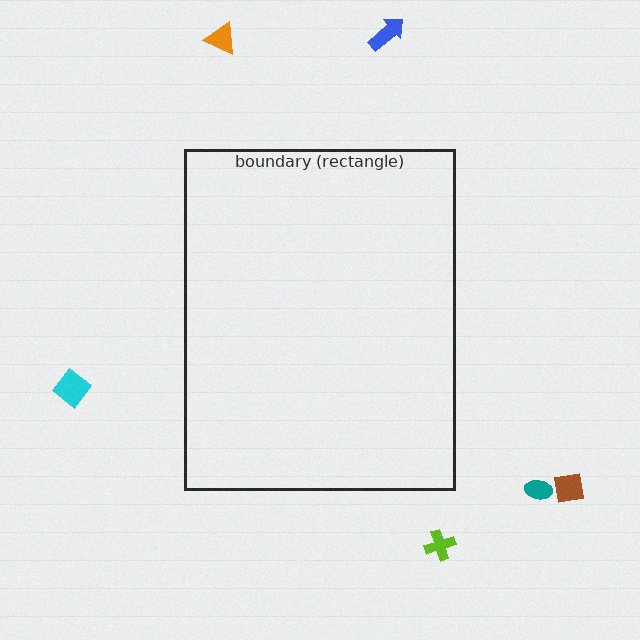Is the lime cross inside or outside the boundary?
Outside.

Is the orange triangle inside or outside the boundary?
Outside.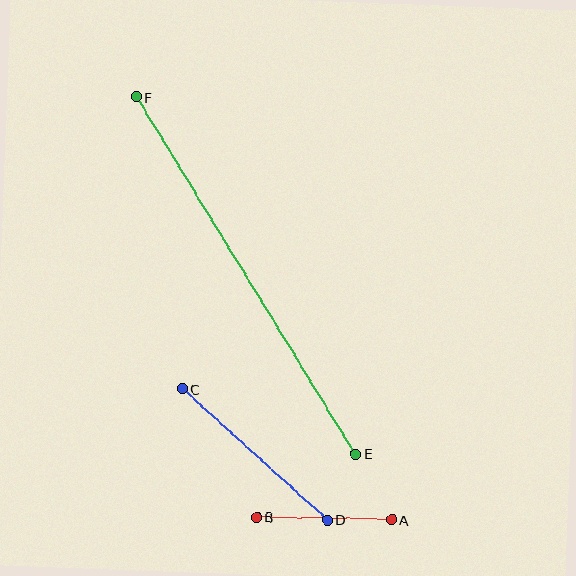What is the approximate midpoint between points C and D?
The midpoint is at approximately (255, 454) pixels.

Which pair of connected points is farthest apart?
Points E and F are farthest apart.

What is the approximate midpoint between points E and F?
The midpoint is at approximately (246, 276) pixels.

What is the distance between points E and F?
The distance is approximately 419 pixels.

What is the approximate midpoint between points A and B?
The midpoint is at approximately (324, 519) pixels.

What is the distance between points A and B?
The distance is approximately 135 pixels.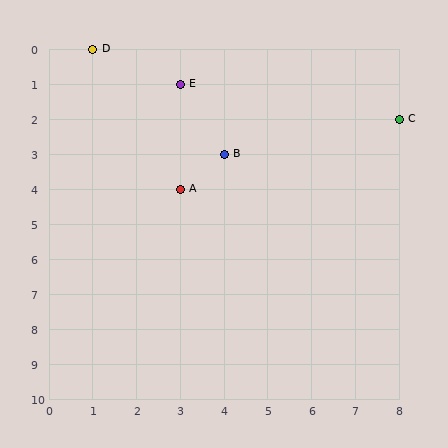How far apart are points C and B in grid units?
Points C and B are 4 columns and 1 row apart (about 4.1 grid units diagonally).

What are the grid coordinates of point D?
Point D is at grid coordinates (1, 0).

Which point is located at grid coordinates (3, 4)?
Point A is at (3, 4).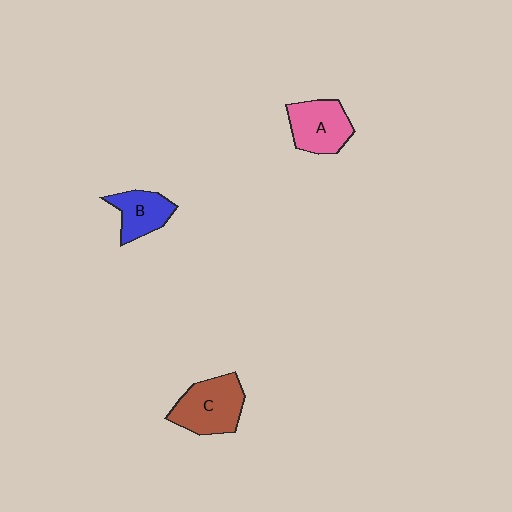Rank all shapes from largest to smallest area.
From largest to smallest: C (brown), A (pink), B (blue).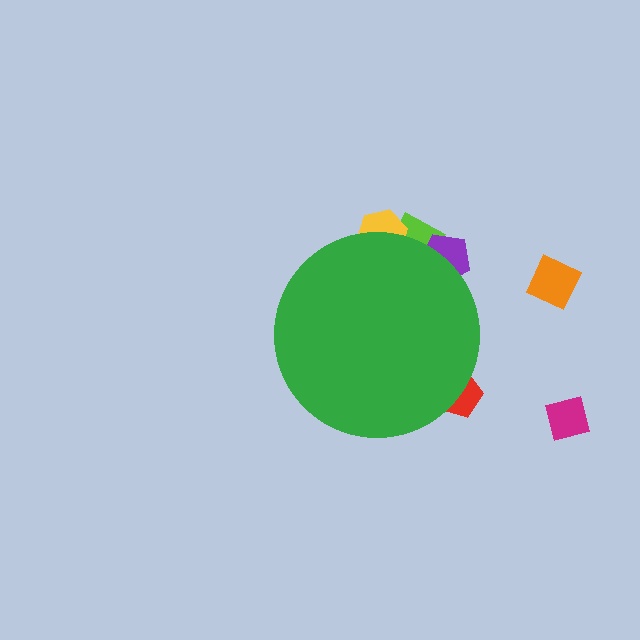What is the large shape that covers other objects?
A green circle.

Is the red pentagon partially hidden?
Yes, the red pentagon is partially hidden behind the green circle.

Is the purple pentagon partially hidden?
Yes, the purple pentagon is partially hidden behind the green circle.